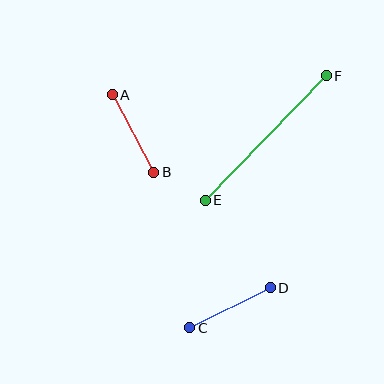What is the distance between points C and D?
The distance is approximately 90 pixels.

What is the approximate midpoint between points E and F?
The midpoint is at approximately (266, 138) pixels.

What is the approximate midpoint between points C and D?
The midpoint is at approximately (230, 308) pixels.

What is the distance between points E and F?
The distance is approximately 173 pixels.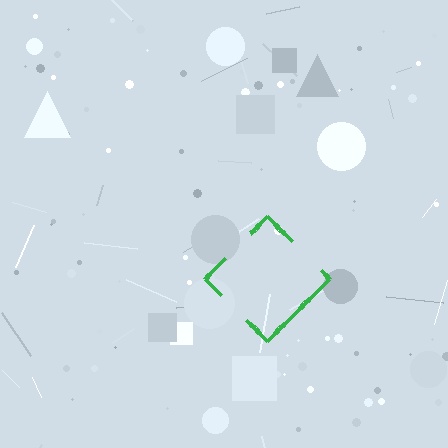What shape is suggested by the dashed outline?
The dashed outline suggests a diamond.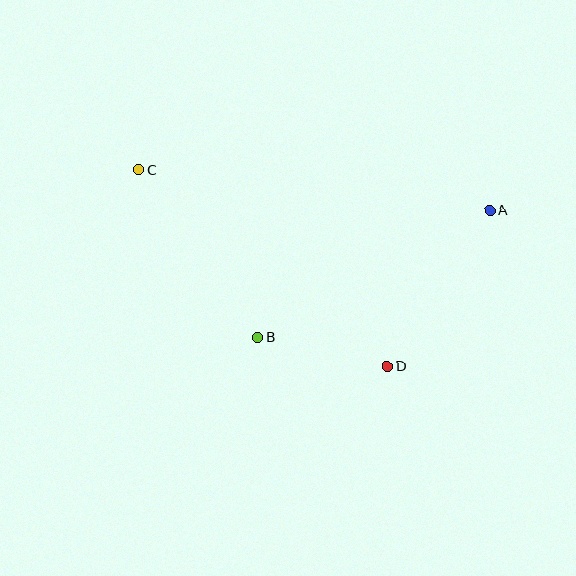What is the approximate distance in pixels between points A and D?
The distance between A and D is approximately 187 pixels.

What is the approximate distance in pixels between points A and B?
The distance between A and B is approximately 265 pixels.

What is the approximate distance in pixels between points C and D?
The distance between C and D is approximately 317 pixels.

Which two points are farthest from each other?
Points A and C are farthest from each other.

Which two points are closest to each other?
Points B and D are closest to each other.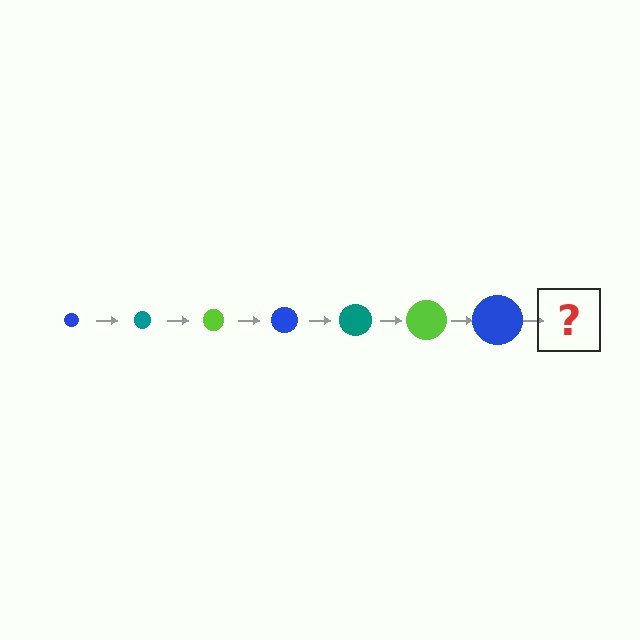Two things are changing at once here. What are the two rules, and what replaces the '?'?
The two rules are that the circle grows larger each step and the color cycles through blue, teal, and lime. The '?' should be a teal circle, larger than the previous one.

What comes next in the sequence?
The next element should be a teal circle, larger than the previous one.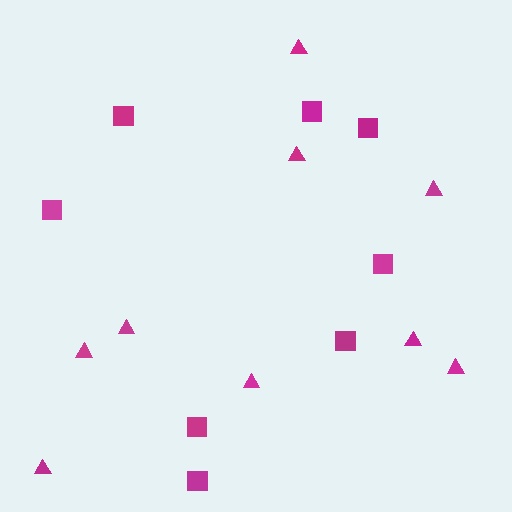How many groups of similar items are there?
There are 2 groups: one group of squares (8) and one group of triangles (9).